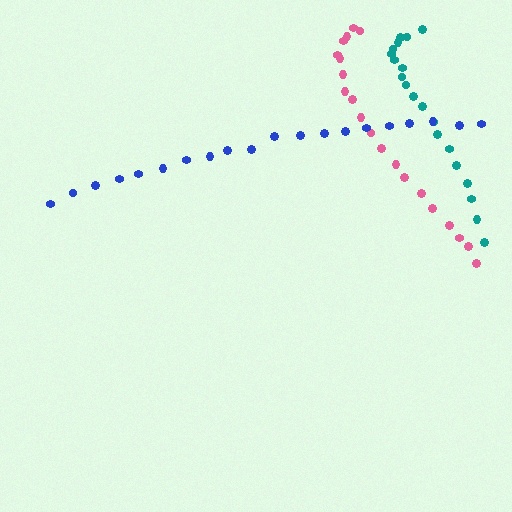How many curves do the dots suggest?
There are 3 distinct paths.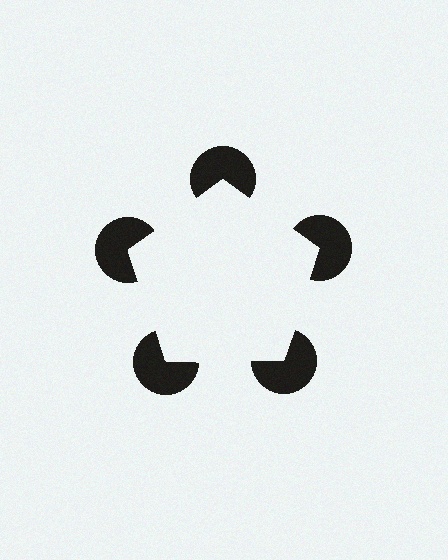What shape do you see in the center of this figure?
An illusory pentagon — its edges are inferred from the aligned wedge cuts in the pac-man discs, not physically drawn.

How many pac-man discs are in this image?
There are 5 — one at each vertex of the illusory pentagon.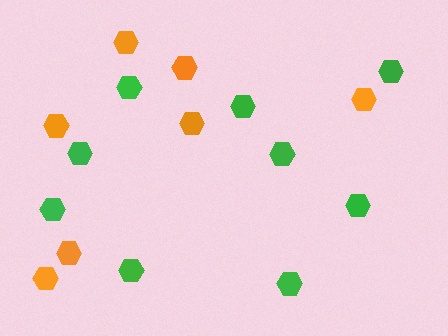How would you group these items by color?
There are 2 groups: one group of green hexagons (9) and one group of orange hexagons (7).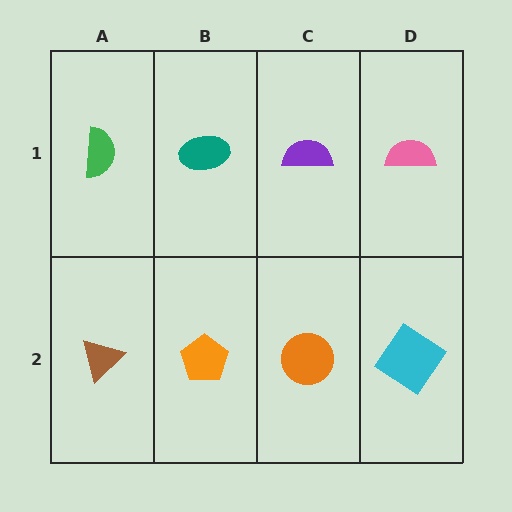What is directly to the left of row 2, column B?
A brown triangle.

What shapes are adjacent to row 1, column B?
An orange pentagon (row 2, column B), a green semicircle (row 1, column A), a purple semicircle (row 1, column C).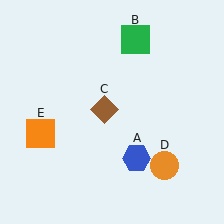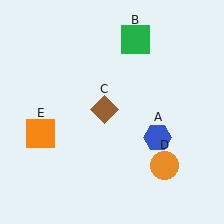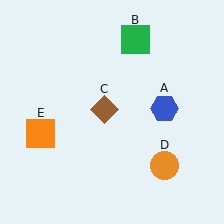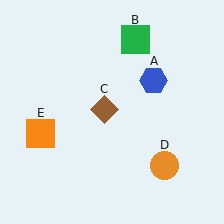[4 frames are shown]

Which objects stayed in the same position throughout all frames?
Green square (object B) and brown diamond (object C) and orange circle (object D) and orange square (object E) remained stationary.